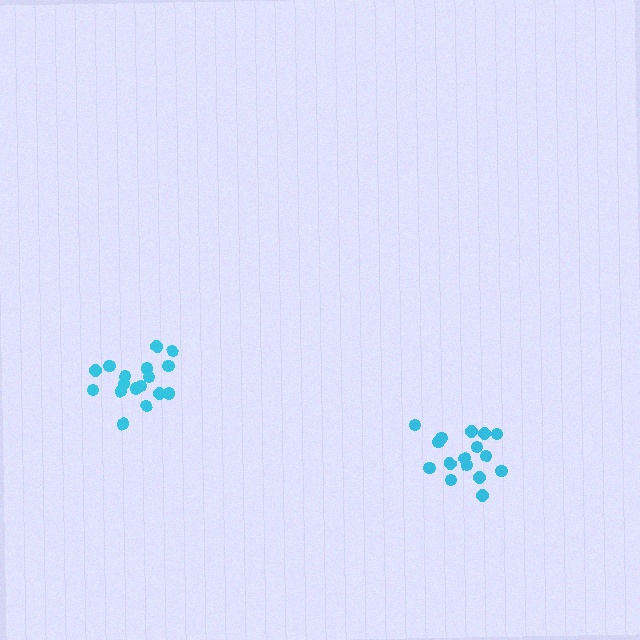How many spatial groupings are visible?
There are 2 spatial groupings.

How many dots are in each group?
Group 1: 17 dots, Group 2: 16 dots (33 total).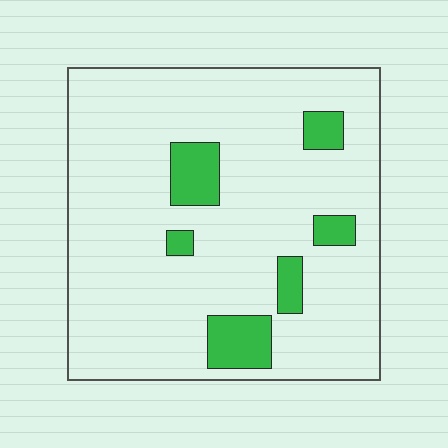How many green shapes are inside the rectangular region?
6.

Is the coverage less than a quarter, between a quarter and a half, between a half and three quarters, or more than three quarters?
Less than a quarter.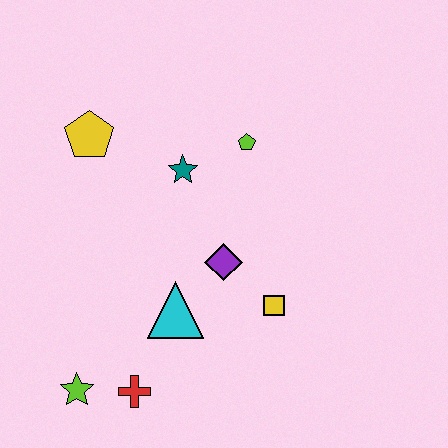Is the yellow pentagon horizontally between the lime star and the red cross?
Yes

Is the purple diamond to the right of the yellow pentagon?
Yes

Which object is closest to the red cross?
The lime star is closest to the red cross.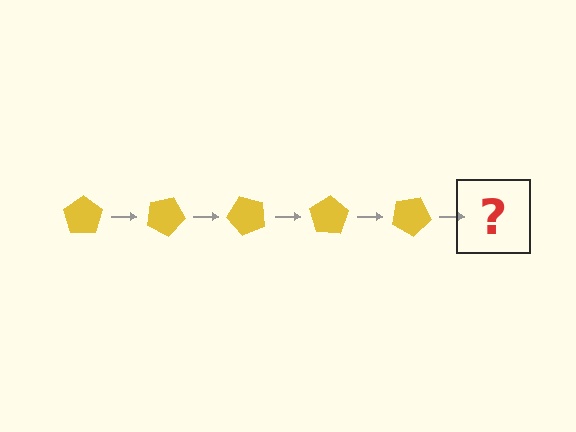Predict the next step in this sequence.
The next step is a yellow pentagon rotated 125 degrees.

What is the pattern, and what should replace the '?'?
The pattern is that the pentagon rotates 25 degrees each step. The '?' should be a yellow pentagon rotated 125 degrees.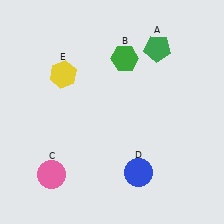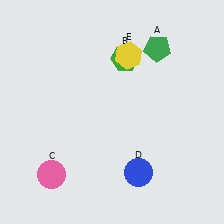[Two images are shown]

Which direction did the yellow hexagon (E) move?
The yellow hexagon (E) moved right.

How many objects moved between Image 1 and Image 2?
1 object moved between the two images.